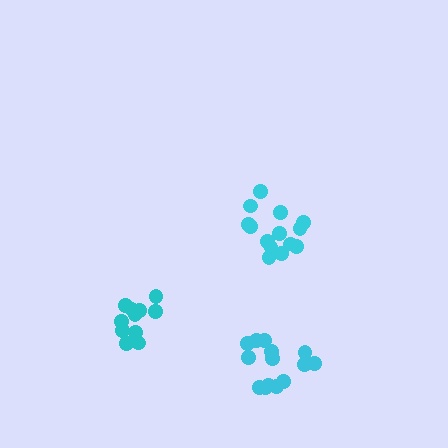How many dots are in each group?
Group 1: 14 dots, Group 2: 14 dots, Group 3: 11 dots (39 total).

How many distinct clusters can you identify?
There are 3 distinct clusters.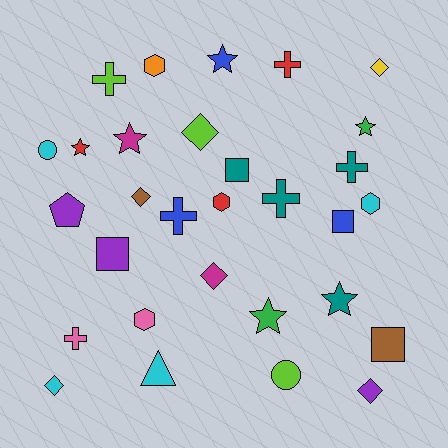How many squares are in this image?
There are 4 squares.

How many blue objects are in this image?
There are 3 blue objects.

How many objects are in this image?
There are 30 objects.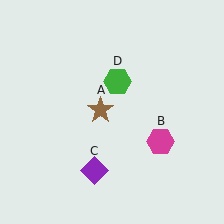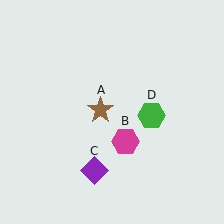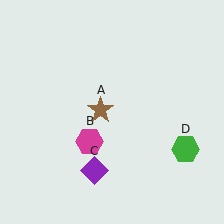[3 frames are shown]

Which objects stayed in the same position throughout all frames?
Brown star (object A) and purple diamond (object C) remained stationary.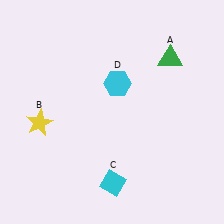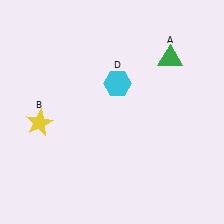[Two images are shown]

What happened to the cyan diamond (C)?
The cyan diamond (C) was removed in Image 2. It was in the bottom-right area of Image 1.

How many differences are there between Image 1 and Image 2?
There is 1 difference between the two images.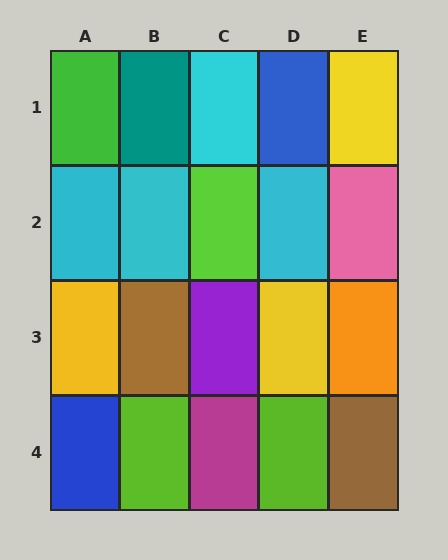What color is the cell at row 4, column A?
Blue.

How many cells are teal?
1 cell is teal.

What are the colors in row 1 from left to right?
Green, teal, cyan, blue, yellow.